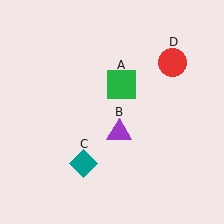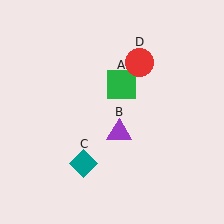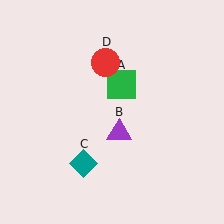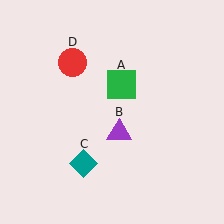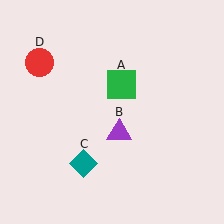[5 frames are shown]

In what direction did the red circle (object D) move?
The red circle (object D) moved left.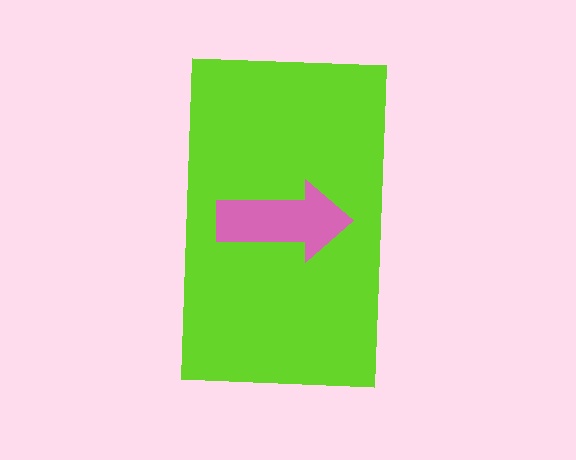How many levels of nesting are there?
2.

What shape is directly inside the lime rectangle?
The pink arrow.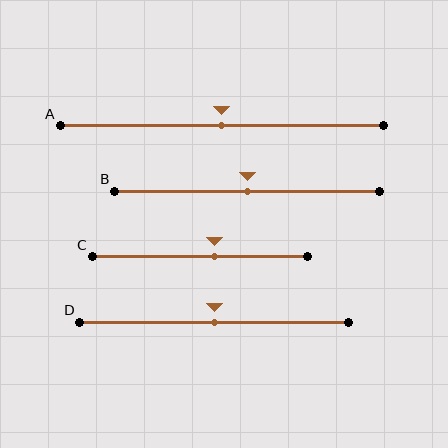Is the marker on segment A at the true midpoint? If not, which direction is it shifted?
Yes, the marker on segment A is at the true midpoint.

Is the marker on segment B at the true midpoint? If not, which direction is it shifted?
Yes, the marker on segment B is at the true midpoint.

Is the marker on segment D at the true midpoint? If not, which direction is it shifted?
Yes, the marker on segment D is at the true midpoint.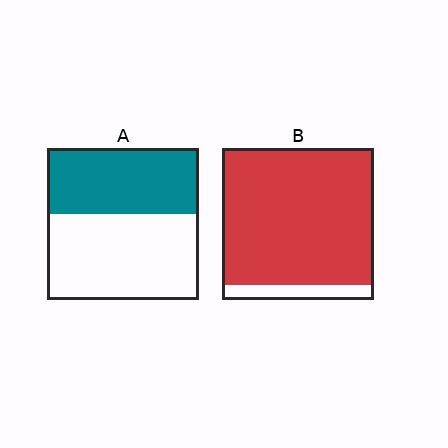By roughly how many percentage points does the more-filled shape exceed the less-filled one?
By roughly 45 percentage points (B over A).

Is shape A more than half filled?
No.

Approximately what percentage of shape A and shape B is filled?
A is approximately 45% and B is approximately 90%.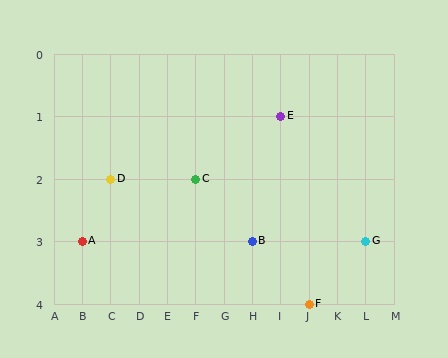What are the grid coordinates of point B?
Point B is at grid coordinates (H, 3).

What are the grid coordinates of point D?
Point D is at grid coordinates (C, 2).